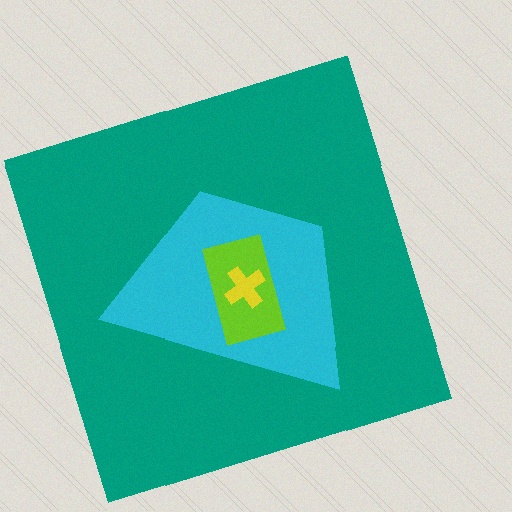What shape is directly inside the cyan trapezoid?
The lime rectangle.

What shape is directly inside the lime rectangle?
The yellow cross.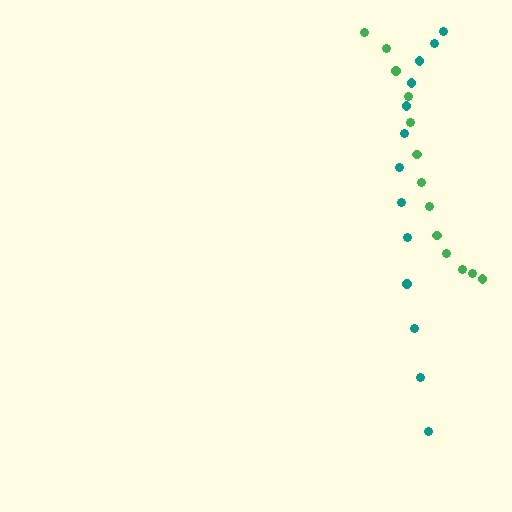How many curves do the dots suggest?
There are 2 distinct paths.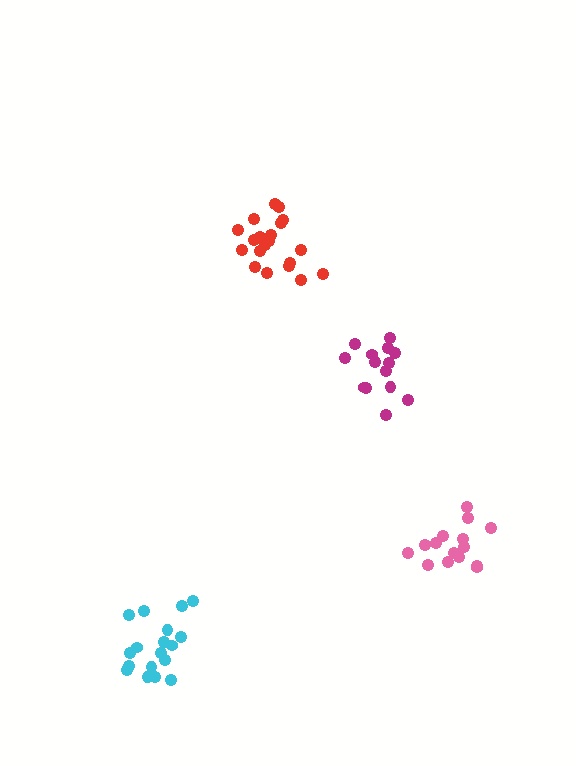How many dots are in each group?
Group 1: 14 dots, Group 2: 20 dots, Group 3: 15 dots, Group 4: 18 dots (67 total).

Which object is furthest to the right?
The pink cluster is rightmost.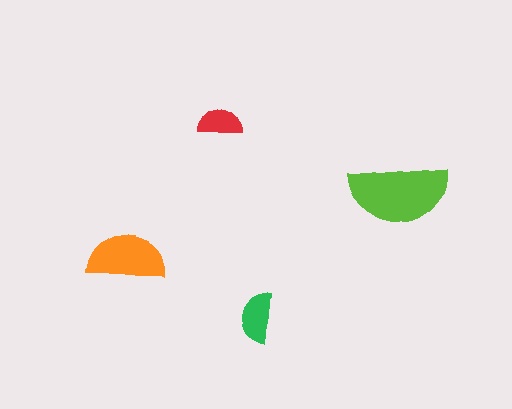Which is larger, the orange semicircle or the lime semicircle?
The lime one.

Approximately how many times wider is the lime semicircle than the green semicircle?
About 2 times wider.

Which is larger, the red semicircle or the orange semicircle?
The orange one.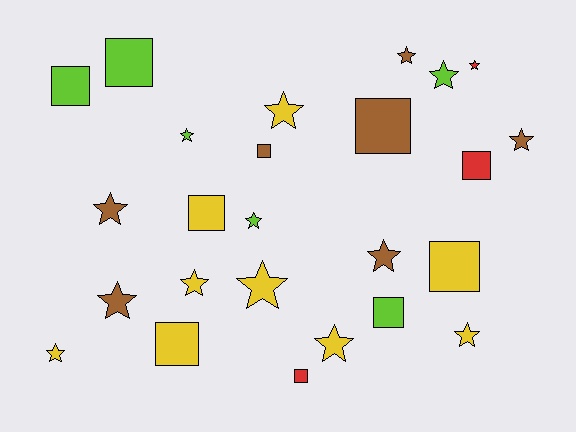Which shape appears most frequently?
Star, with 15 objects.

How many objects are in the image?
There are 25 objects.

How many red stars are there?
There is 1 red star.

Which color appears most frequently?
Yellow, with 9 objects.